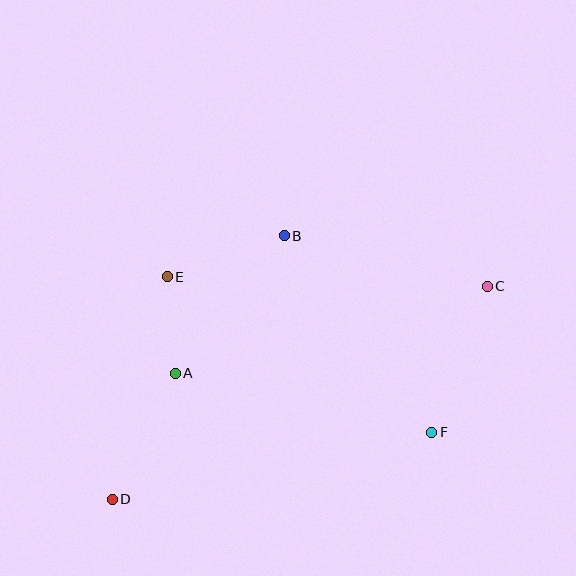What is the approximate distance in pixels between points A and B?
The distance between A and B is approximately 176 pixels.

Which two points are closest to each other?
Points A and E are closest to each other.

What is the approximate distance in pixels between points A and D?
The distance between A and D is approximately 141 pixels.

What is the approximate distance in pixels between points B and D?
The distance between B and D is approximately 315 pixels.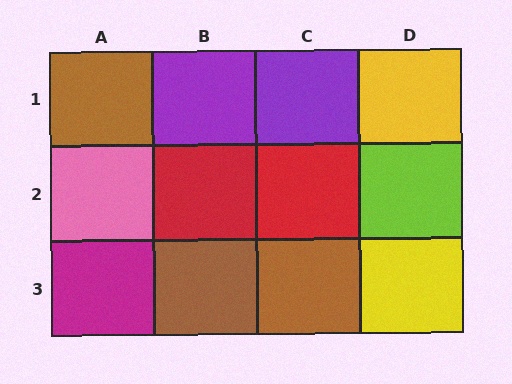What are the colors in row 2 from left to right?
Pink, red, red, lime.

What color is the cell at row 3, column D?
Yellow.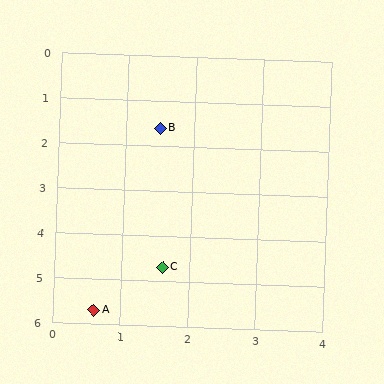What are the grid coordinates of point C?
Point C is at approximately (1.6, 4.7).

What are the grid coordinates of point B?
Point B is at approximately (1.5, 1.6).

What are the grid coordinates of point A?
Point A is at approximately (0.6, 5.7).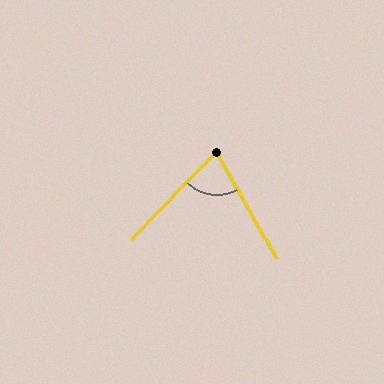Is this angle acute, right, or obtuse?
It is acute.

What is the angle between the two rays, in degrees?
Approximately 73 degrees.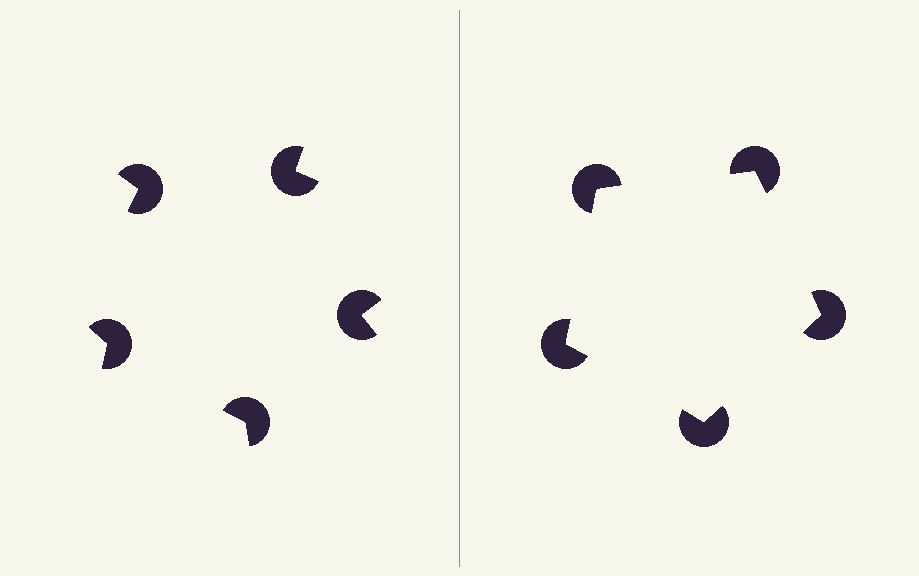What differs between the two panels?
The pac-man discs are positioned identically on both sides; only the wedge orientations differ. On the right they align to a pentagon; on the left they are misaligned.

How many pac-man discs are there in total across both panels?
10 — 5 on each side.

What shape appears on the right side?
An illusory pentagon.